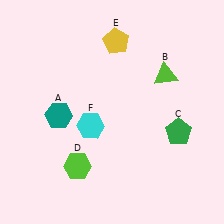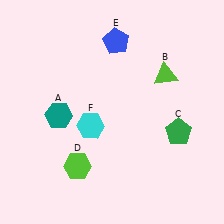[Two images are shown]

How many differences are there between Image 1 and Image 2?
There is 1 difference between the two images.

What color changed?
The pentagon (E) changed from yellow in Image 1 to blue in Image 2.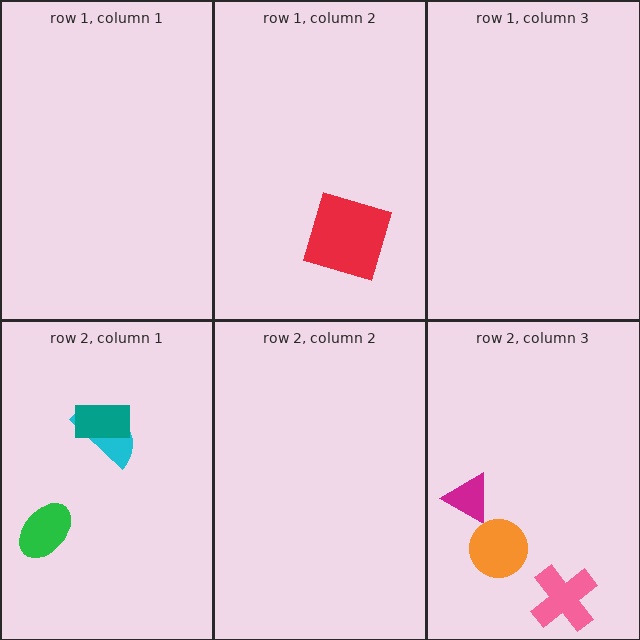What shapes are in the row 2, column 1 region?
The cyan semicircle, the green ellipse, the teal rectangle.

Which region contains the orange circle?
The row 2, column 3 region.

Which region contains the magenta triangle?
The row 2, column 3 region.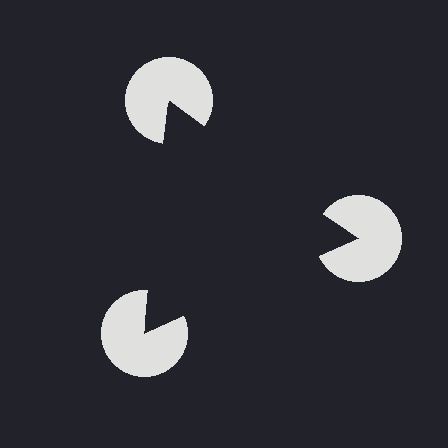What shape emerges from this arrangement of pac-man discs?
An illusory triangle — its edges are inferred from the aligned wedge cuts in the pac-man discs, not physically drawn.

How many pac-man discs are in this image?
There are 3 — one at each vertex of the illusory triangle.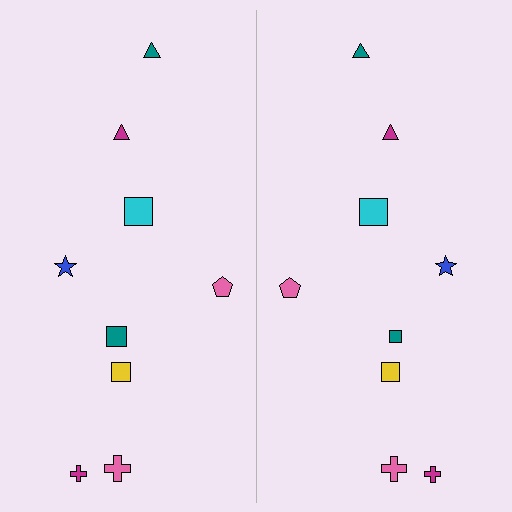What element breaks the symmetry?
The teal square on the right side has a different size than its mirror counterpart.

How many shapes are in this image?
There are 18 shapes in this image.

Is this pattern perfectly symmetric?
No, the pattern is not perfectly symmetric. The teal square on the right side has a different size than its mirror counterpart.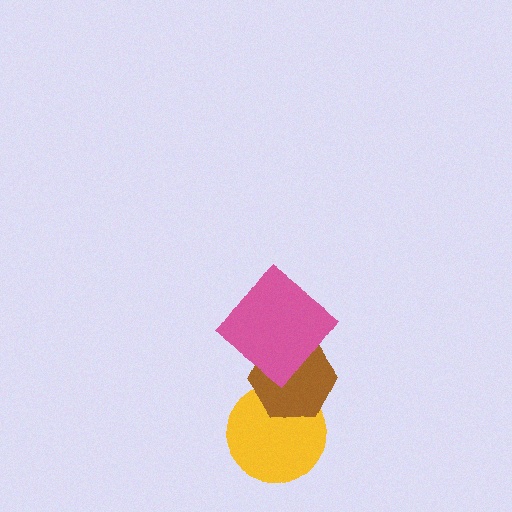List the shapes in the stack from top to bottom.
From top to bottom: the pink diamond, the brown hexagon, the yellow circle.